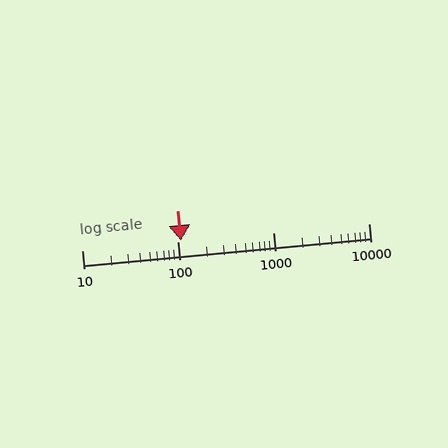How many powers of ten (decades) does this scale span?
The scale spans 3 decades, from 10 to 10000.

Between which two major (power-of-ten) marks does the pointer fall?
The pointer is between 100 and 1000.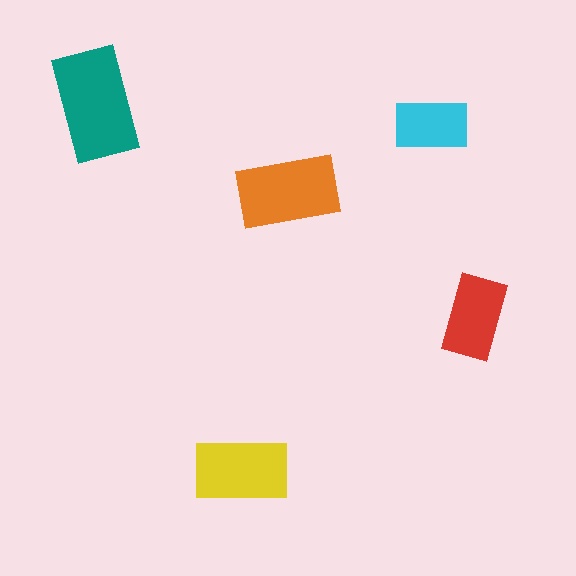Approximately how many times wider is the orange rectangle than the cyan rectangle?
About 1.5 times wider.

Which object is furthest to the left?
The teal rectangle is leftmost.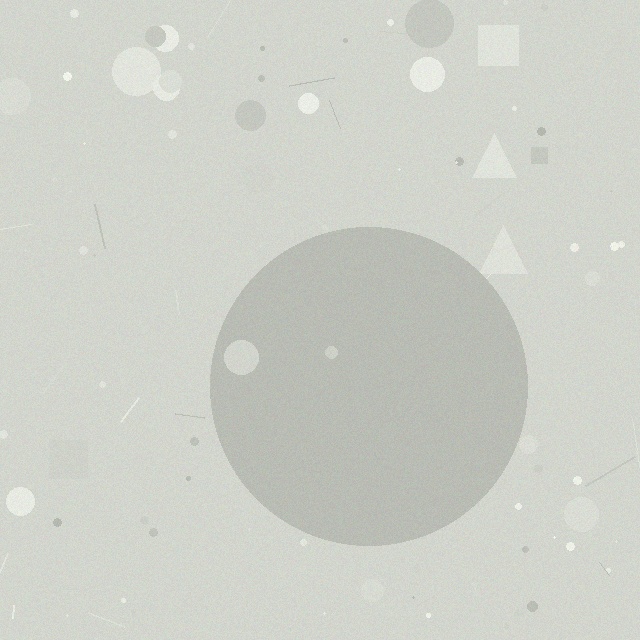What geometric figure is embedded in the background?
A circle is embedded in the background.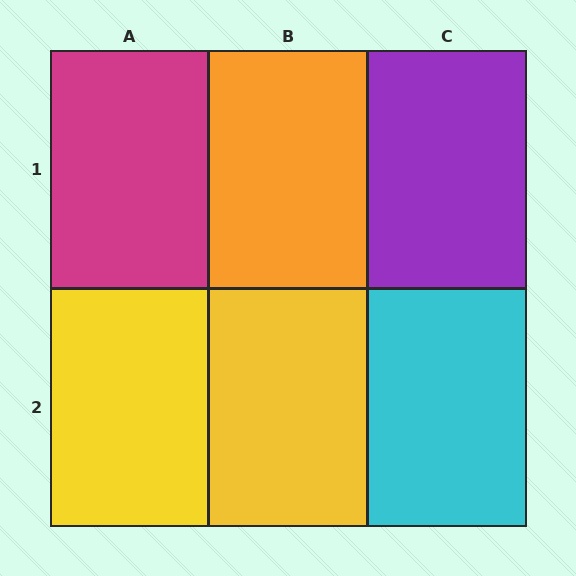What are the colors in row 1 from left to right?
Magenta, orange, purple.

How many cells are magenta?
1 cell is magenta.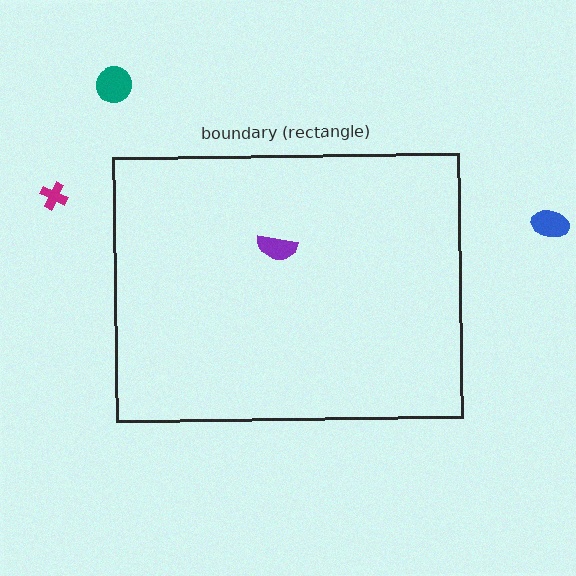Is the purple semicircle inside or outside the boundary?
Inside.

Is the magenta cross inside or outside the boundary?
Outside.